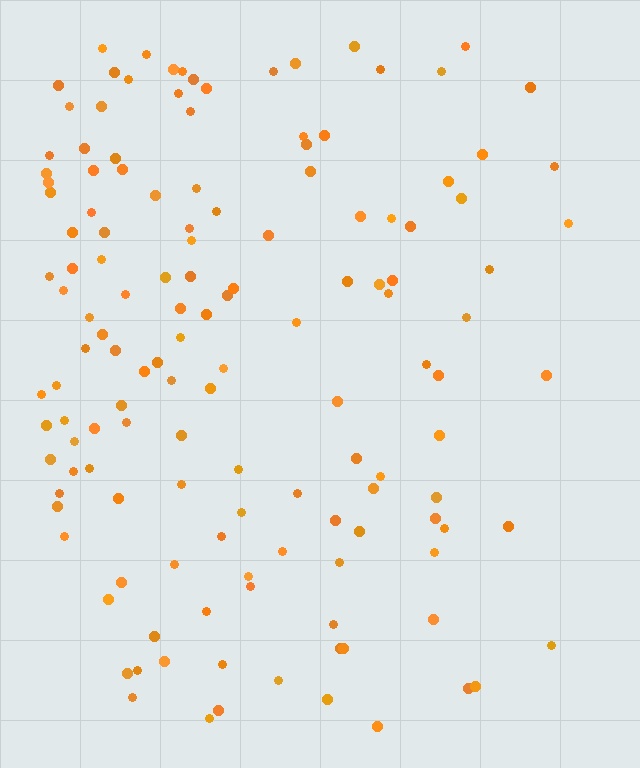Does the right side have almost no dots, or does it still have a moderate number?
Still a moderate number, just noticeably fewer than the left.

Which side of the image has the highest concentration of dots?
The left.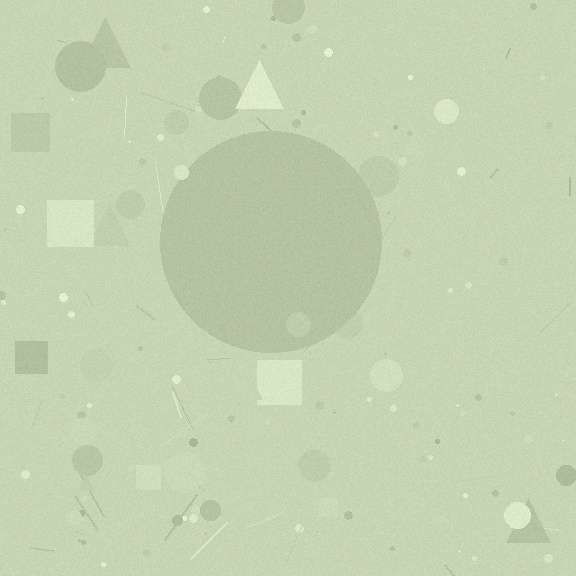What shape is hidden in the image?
A circle is hidden in the image.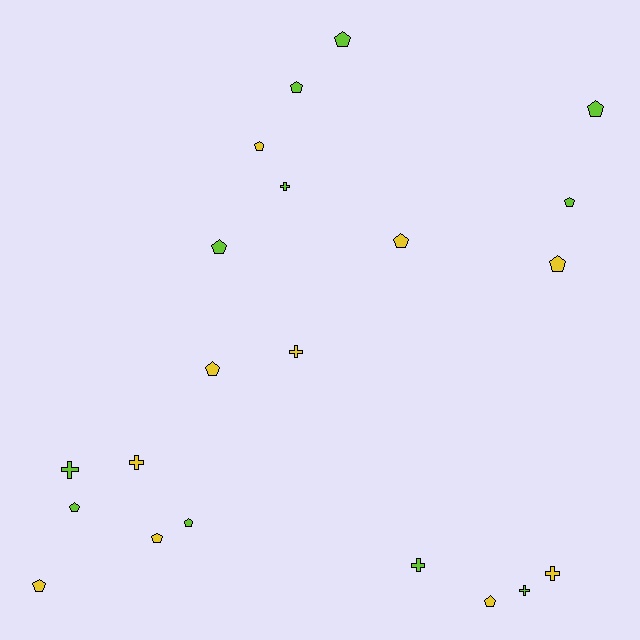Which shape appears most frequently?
Pentagon, with 14 objects.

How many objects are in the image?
There are 21 objects.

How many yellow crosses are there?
There are 3 yellow crosses.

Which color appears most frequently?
Lime, with 11 objects.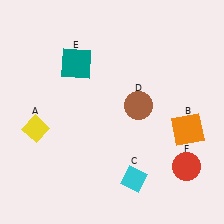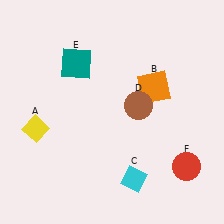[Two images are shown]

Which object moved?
The orange square (B) moved up.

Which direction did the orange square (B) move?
The orange square (B) moved up.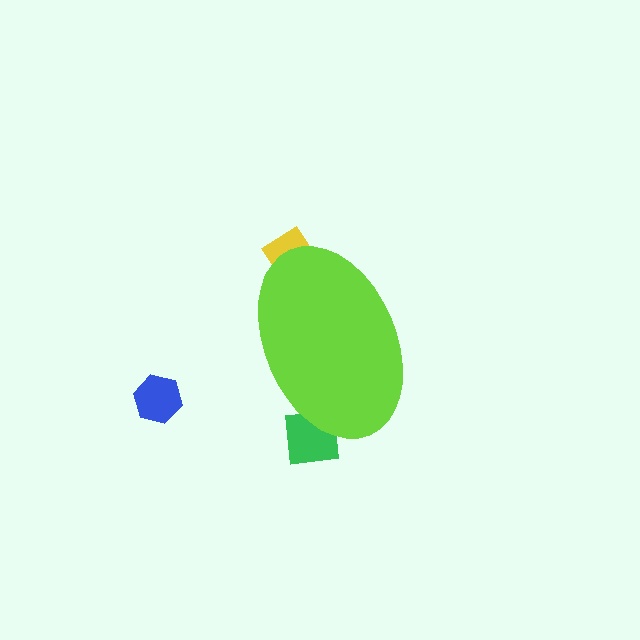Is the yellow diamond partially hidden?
Yes, the yellow diamond is partially hidden behind the lime ellipse.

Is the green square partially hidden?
Yes, the green square is partially hidden behind the lime ellipse.